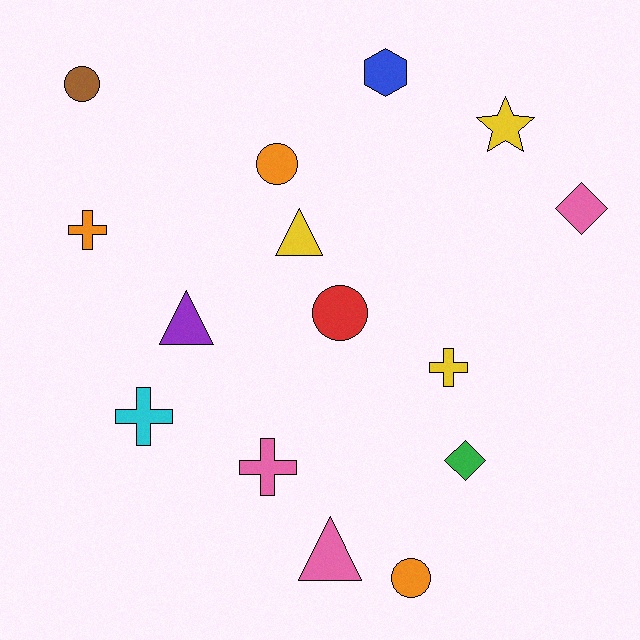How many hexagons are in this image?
There is 1 hexagon.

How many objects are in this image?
There are 15 objects.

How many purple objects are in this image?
There is 1 purple object.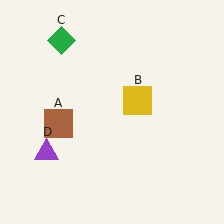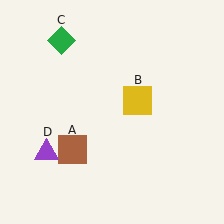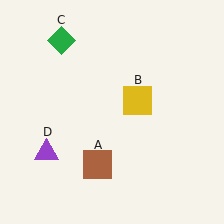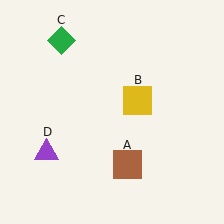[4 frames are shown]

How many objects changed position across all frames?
1 object changed position: brown square (object A).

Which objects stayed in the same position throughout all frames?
Yellow square (object B) and green diamond (object C) and purple triangle (object D) remained stationary.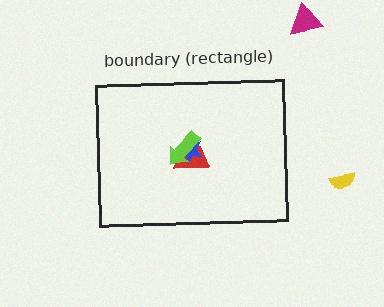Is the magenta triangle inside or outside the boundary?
Outside.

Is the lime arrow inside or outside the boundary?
Inside.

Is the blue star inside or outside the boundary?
Inside.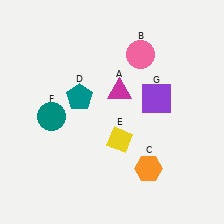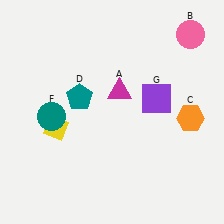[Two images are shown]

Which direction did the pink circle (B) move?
The pink circle (B) moved right.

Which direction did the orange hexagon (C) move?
The orange hexagon (C) moved up.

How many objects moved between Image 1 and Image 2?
3 objects moved between the two images.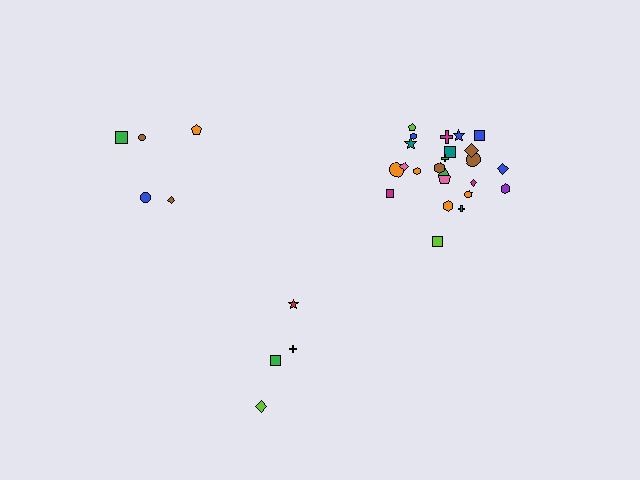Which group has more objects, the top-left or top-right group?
The top-right group.